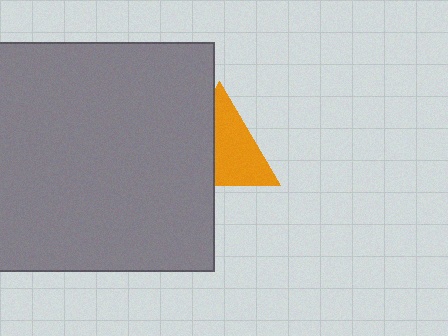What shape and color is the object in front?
The object in front is a gray square.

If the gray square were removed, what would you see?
You would see the complete orange triangle.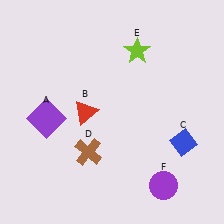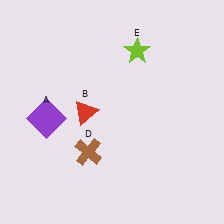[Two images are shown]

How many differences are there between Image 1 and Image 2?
There are 2 differences between the two images.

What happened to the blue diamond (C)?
The blue diamond (C) was removed in Image 2. It was in the bottom-right area of Image 1.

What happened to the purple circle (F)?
The purple circle (F) was removed in Image 2. It was in the bottom-right area of Image 1.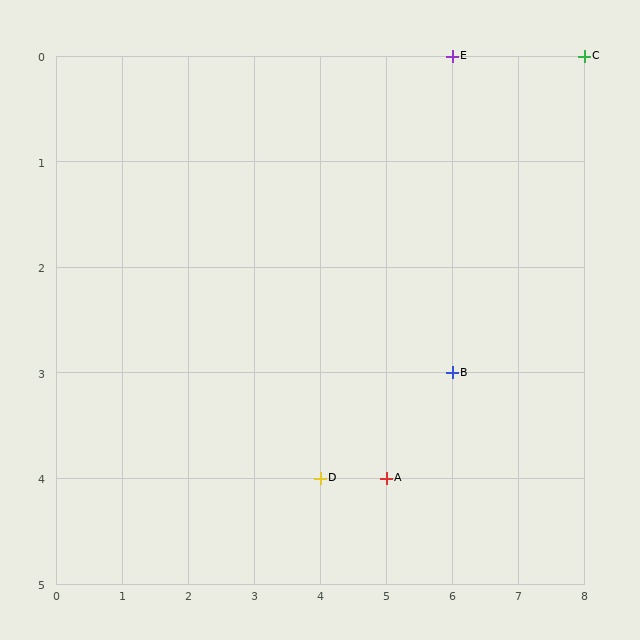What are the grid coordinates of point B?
Point B is at grid coordinates (6, 3).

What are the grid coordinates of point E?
Point E is at grid coordinates (6, 0).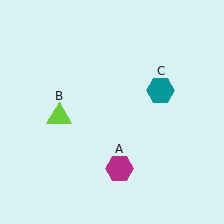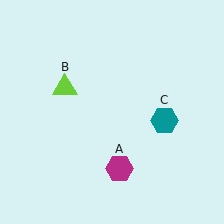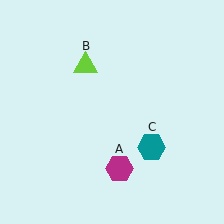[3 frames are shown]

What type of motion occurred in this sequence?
The lime triangle (object B), teal hexagon (object C) rotated clockwise around the center of the scene.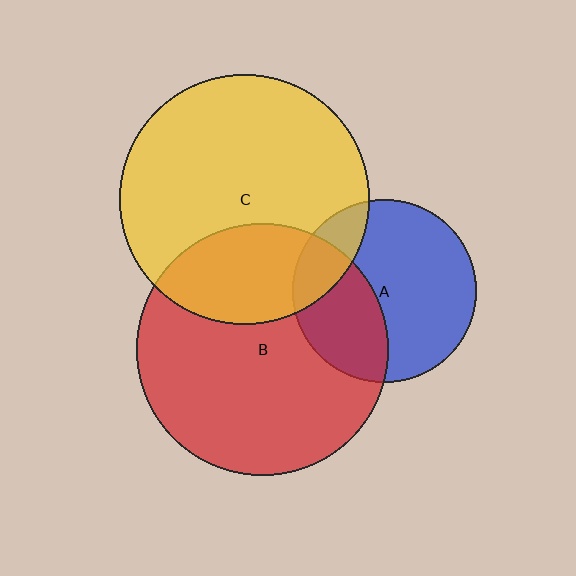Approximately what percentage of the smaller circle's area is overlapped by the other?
Approximately 15%.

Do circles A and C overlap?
Yes.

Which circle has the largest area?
Circle B (red).